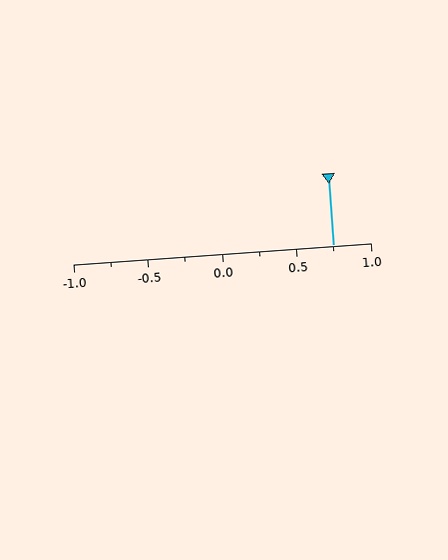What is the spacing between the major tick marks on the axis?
The major ticks are spaced 0.5 apart.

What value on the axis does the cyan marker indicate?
The marker indicates approximately 0.75.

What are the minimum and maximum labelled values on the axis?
The axis runs from -1.0 to 1.0.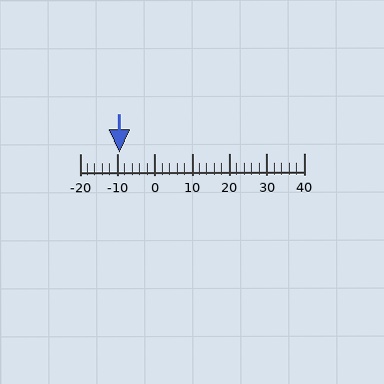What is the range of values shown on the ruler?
The ruler shows values from -20 to 40.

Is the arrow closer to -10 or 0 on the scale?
The arrow is closer to -10.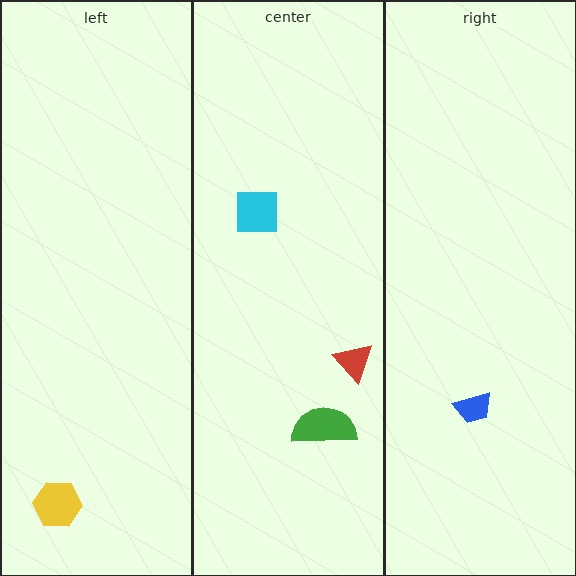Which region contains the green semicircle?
The center region.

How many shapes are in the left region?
1.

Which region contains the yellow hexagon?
The left region.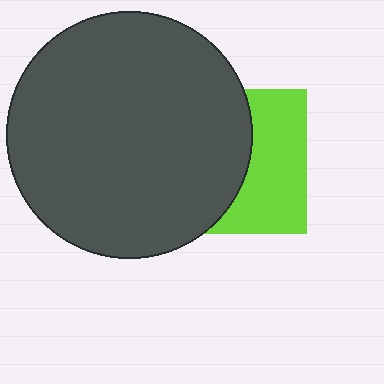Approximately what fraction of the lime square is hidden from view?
Roughly 55% of the lime square is hidden behind the dark gray circle.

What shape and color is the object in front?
The object in front is a dark gray circle.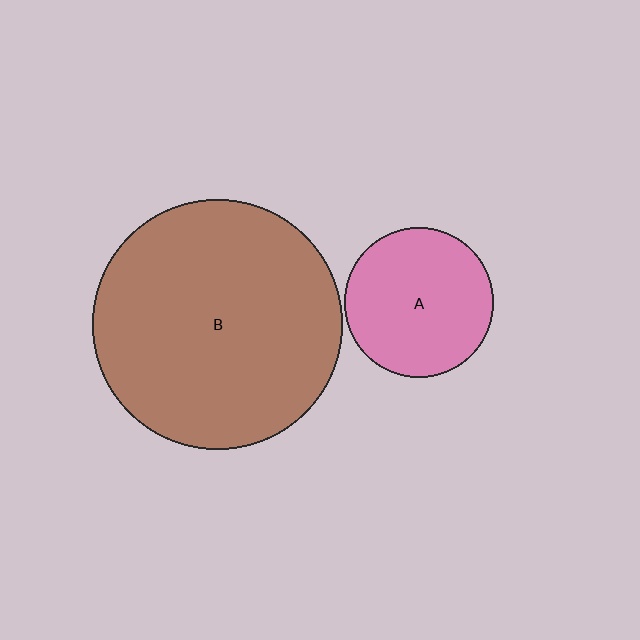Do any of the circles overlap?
No, none of the circles overlap.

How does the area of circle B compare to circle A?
Approximately 2.8 times.